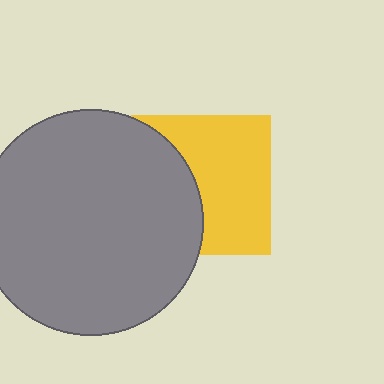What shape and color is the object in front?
The object in front is a gray circle.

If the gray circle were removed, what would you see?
You would see the complete yellow square.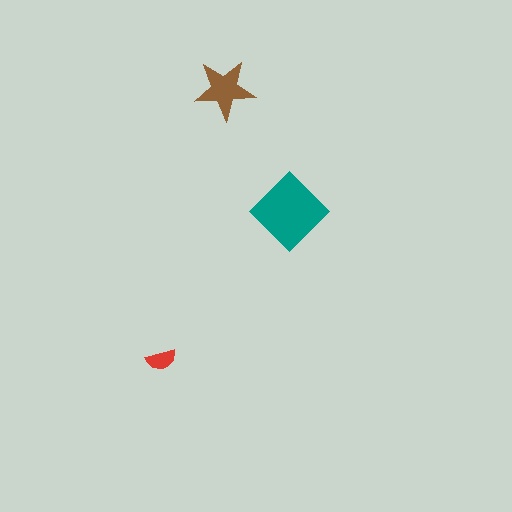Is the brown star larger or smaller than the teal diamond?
Smaller.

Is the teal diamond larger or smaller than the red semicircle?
Larger.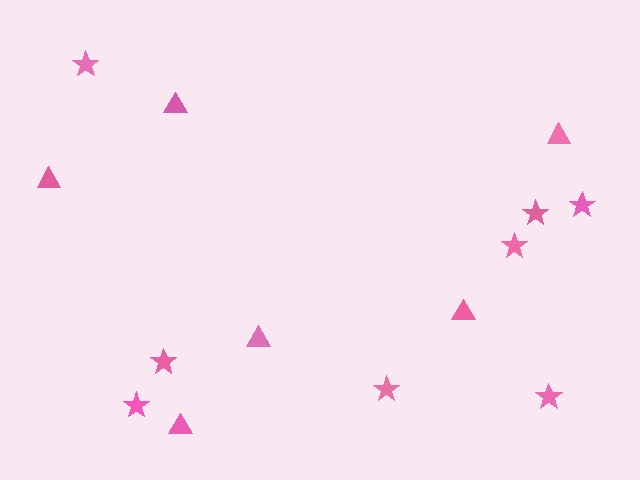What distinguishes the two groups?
There are 2 groups: one group of triangles (6) and one group of stars (8).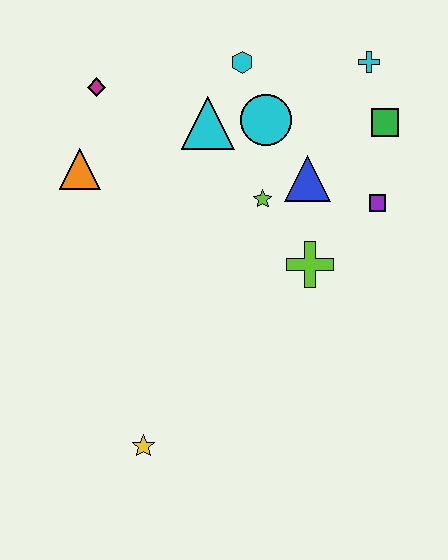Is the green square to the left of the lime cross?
No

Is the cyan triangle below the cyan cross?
Yes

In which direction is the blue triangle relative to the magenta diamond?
The blue triangle is to the right of the magenta diamond.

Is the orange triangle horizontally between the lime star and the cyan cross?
No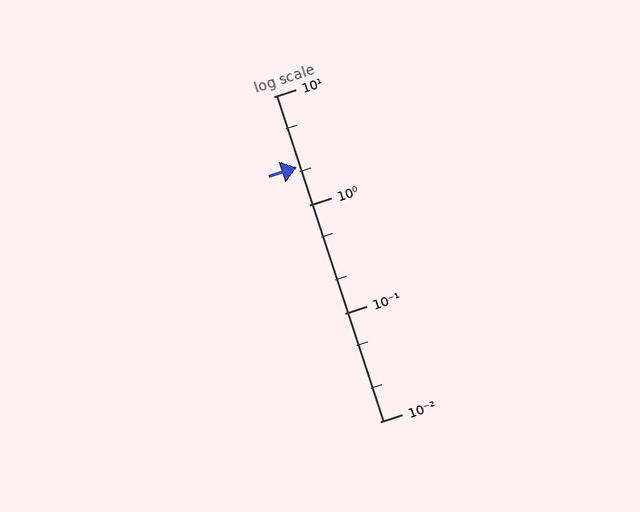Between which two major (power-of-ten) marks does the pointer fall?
The pointer is between 1 and 10.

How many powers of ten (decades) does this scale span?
The scale spans 3 decades, from 0.01 to 10.